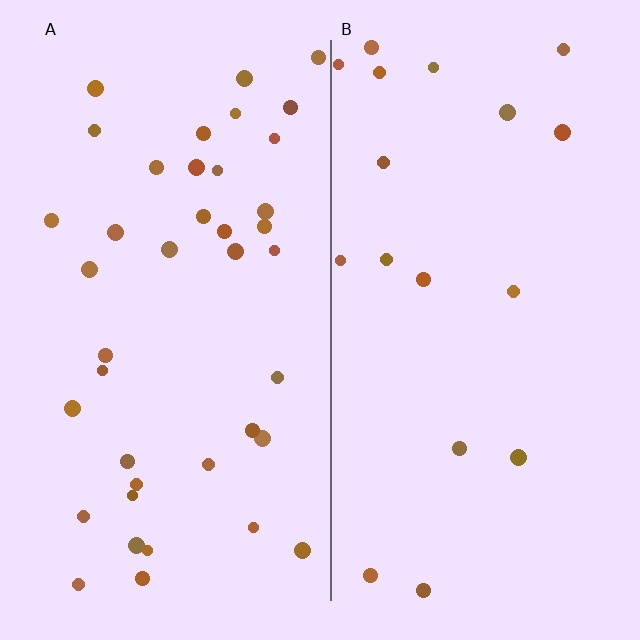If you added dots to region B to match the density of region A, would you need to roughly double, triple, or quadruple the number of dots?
Approximately double.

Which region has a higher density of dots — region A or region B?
A (the left).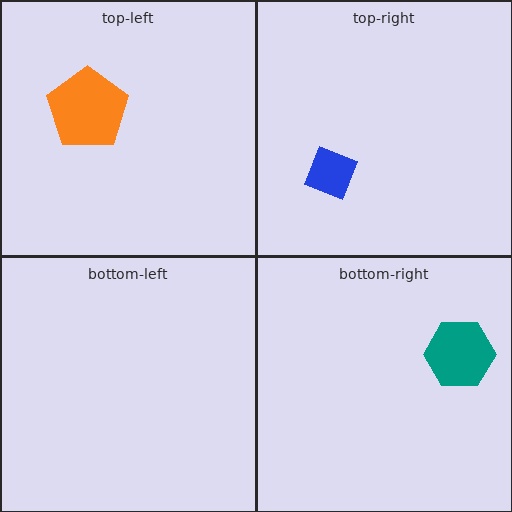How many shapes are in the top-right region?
1.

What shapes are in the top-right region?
The blue diamond.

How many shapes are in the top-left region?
1.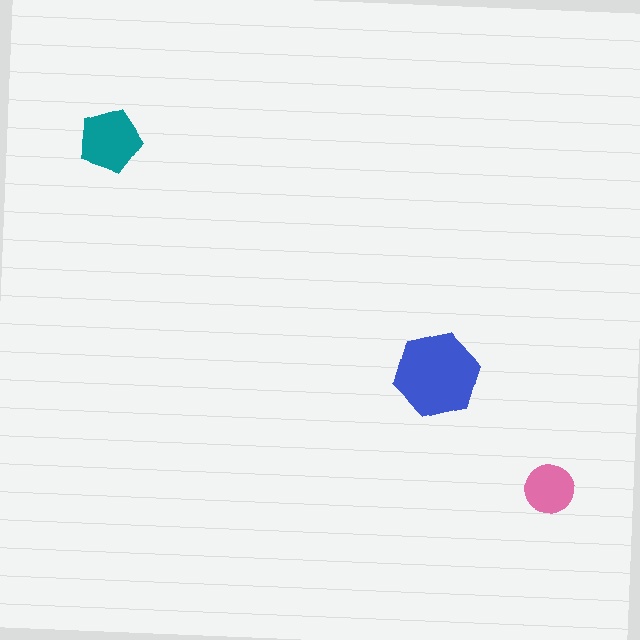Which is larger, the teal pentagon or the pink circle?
The teal pentagon.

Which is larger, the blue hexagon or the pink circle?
The blue hexagon.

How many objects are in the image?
There are 3 objects in the image.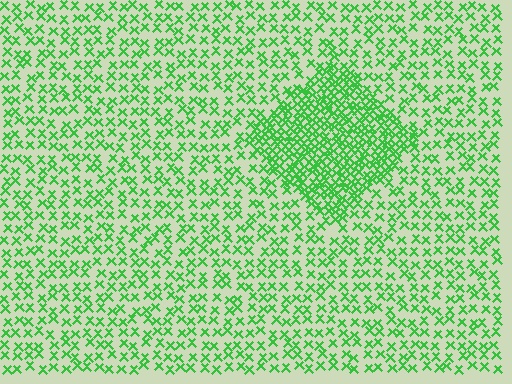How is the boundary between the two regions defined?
The boundary is defined by a change in element density (approximately 2.3x ratio). All elements are the same color, size, and shape.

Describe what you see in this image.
The image contains small green elements arranged at two different densities. A diamond-shaped region is visible where the elements are more densely packed than the surrounding area.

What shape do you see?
I see a diamond.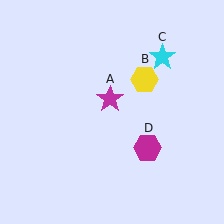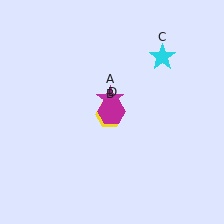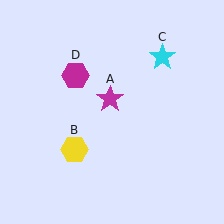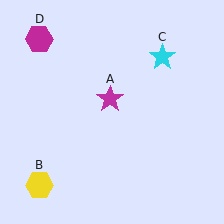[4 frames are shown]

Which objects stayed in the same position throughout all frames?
Magenta star (object A) and cyan star (object C) remained stationary.